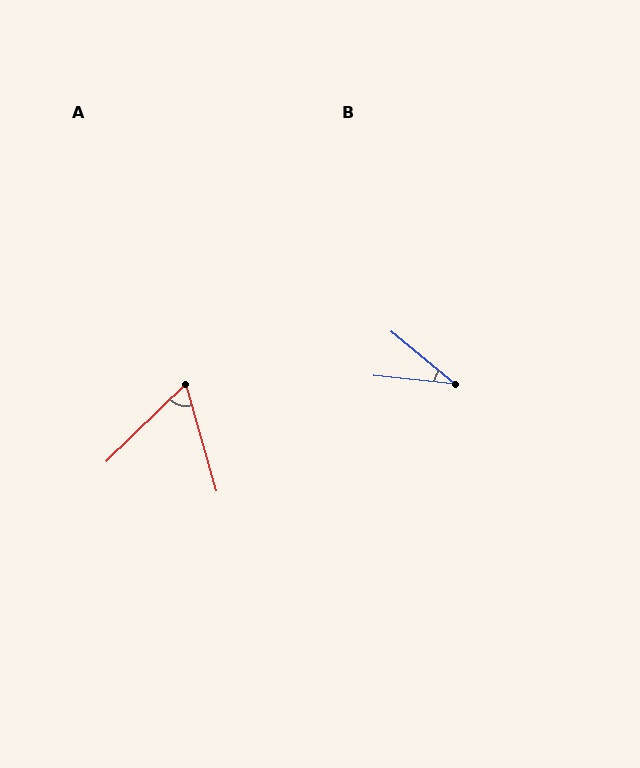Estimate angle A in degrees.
Approximately 61 degrees.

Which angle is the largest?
A, at approximately 61 degrees.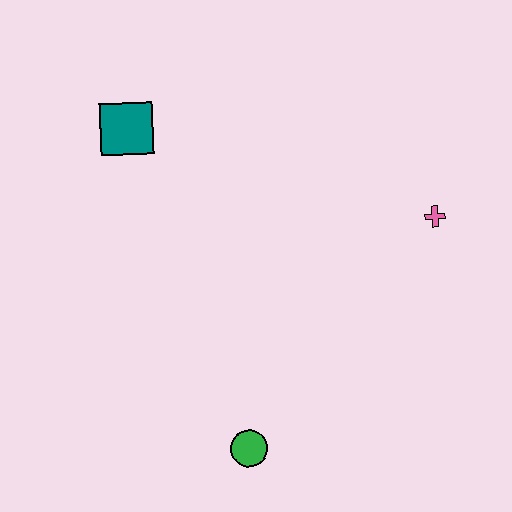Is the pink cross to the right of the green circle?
Yes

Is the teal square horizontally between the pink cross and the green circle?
No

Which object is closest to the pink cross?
The green circle is closest to the pink cross.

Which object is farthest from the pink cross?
The teal square is farthest from the pink cross.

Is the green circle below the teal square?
Yes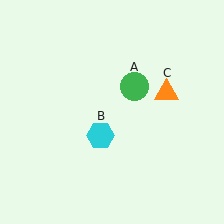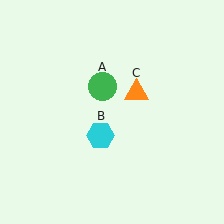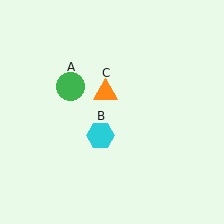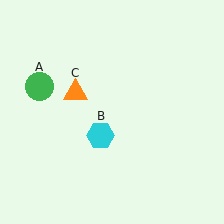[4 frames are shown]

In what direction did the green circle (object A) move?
The green circle (object A) moved left.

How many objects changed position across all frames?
2 objects changed position: green circle (object A), orange triangle (object C).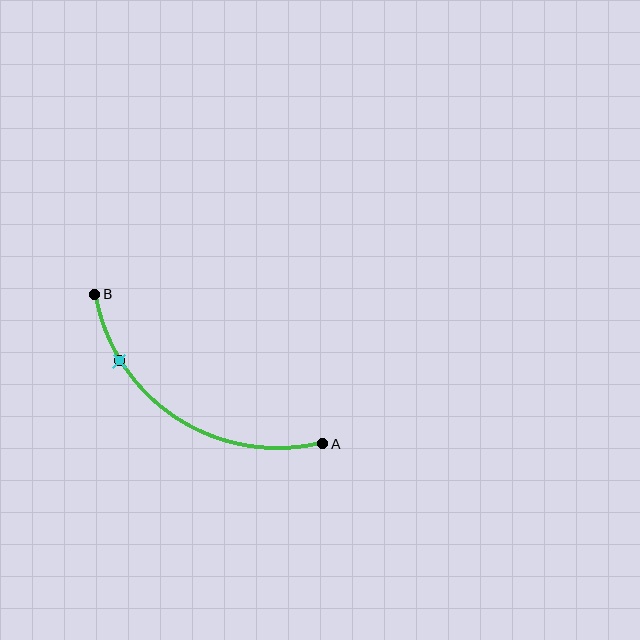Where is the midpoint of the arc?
The arc midpoint is the point on the curve farthest from the straight line joining A and B. It sits below that line.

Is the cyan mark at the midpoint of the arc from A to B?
No. The cyan mark lies on the arc but is closer to endpoint B. The arc midpoint would be at the point on the curve equidistant along the arc from both A and B.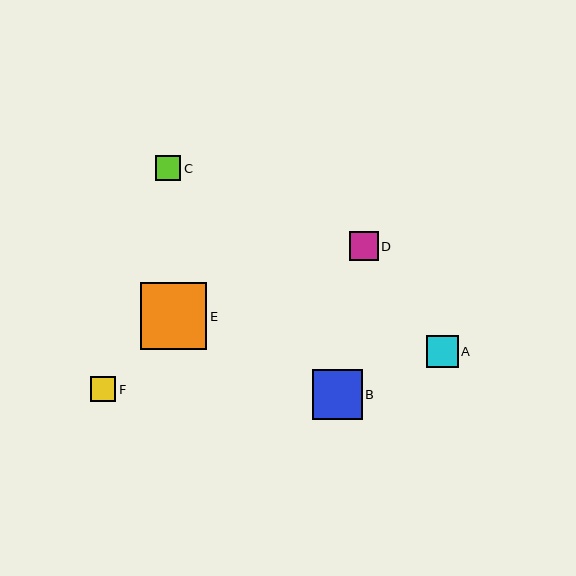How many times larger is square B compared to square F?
Square B is approximately 2.0 times the size of square F.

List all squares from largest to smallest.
From largest to smallest: E, B, A, D, F, C.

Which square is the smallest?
Square C is the smallest with a size of approximately 25 pixels.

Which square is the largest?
Square E is the largest with a size of approximately 67 pixels.